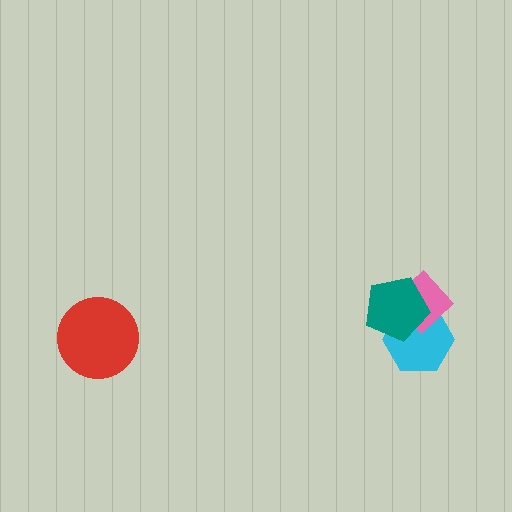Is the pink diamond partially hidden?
Yes, it is partially covered by another shape.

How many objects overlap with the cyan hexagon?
2 objects overlap with the cyan hexagon.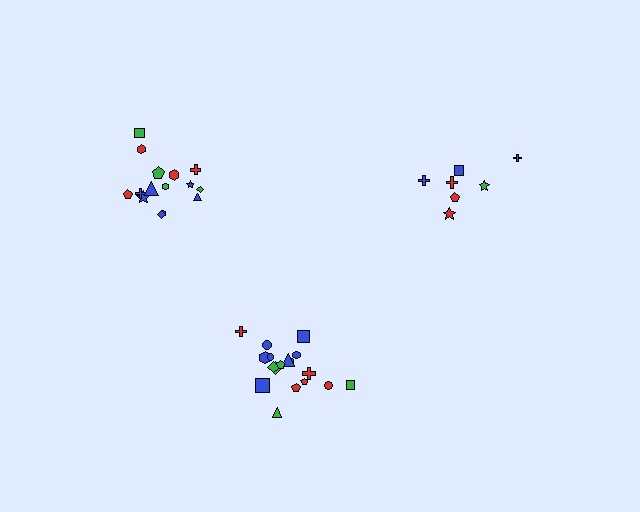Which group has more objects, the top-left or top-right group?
The top-left group.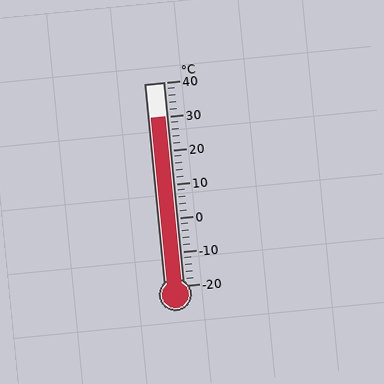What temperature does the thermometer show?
The thermometer shows approximately 30°C.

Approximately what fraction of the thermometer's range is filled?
The thermometer is filled to approximately 85% of its range.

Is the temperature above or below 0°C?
The temperature is above 0°C.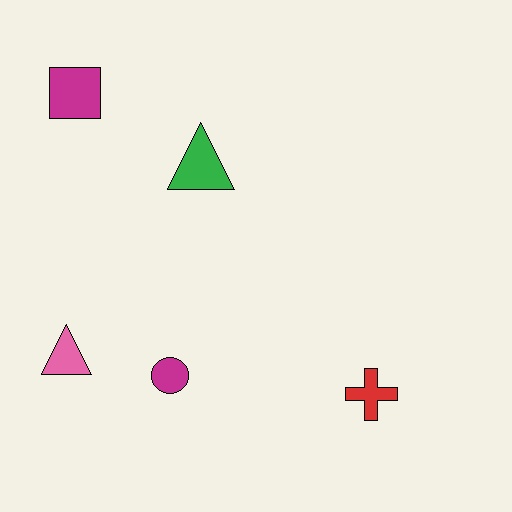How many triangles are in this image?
There are 2 triangles.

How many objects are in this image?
There are 5 objects.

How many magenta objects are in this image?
There are 2 magenta objects.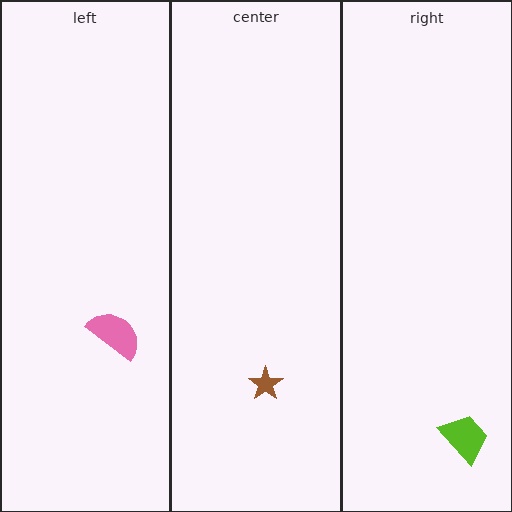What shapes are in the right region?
The lime trapezoid.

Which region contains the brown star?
The center region.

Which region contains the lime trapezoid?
The right region.